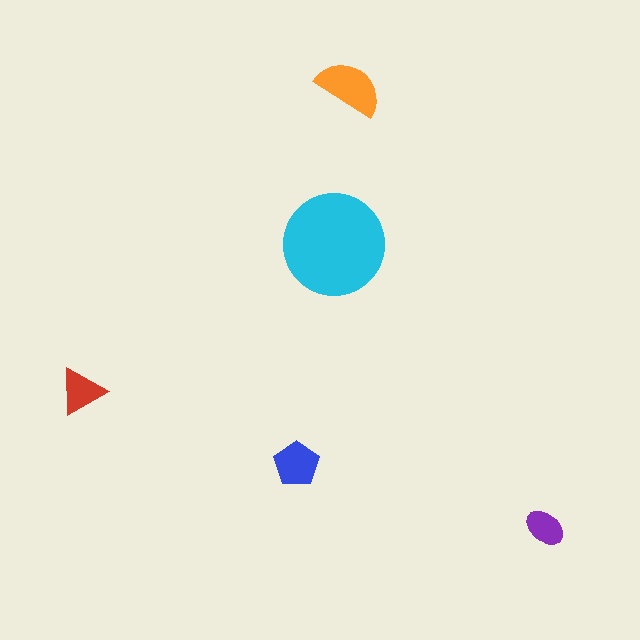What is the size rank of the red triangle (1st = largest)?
4th.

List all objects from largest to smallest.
The cyan circle, the orange semicircle, the blue pentagon, the red triangle, the purple ellipse.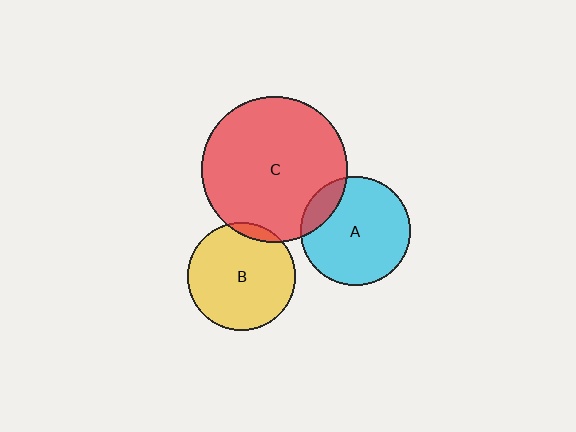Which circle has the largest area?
Circle C (red).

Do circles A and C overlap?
Yes.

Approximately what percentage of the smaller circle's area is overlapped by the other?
Approximately 15%.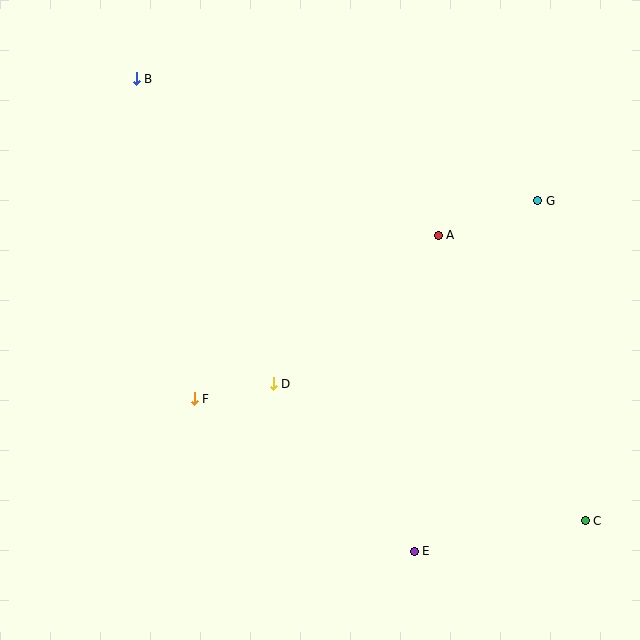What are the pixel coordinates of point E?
Point E is at (414, 551).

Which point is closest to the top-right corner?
Point G is closest to the top-right corner.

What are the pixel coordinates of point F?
Point F is at (194, 399).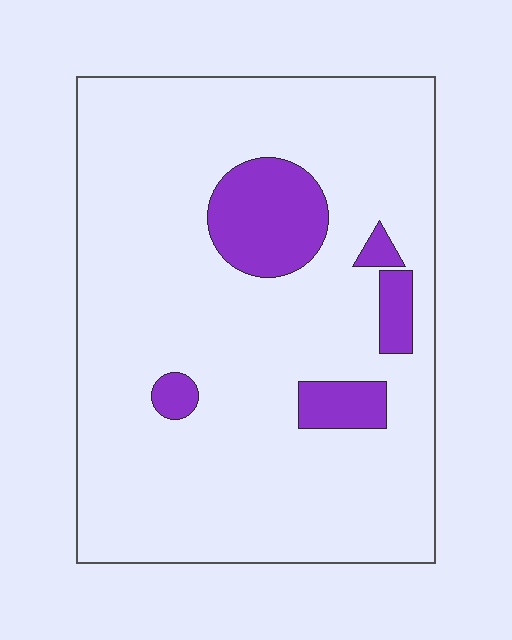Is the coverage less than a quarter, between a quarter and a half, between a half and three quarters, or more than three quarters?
Less than a quarter.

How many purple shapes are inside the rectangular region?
5.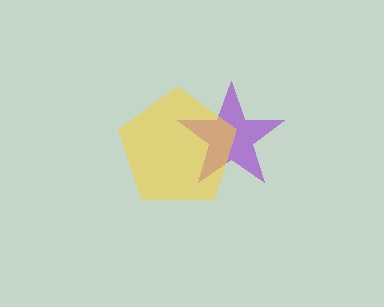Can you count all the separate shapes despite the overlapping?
Yes, there are 2 separate shapes.